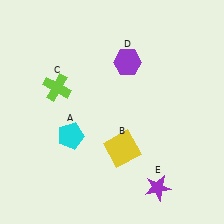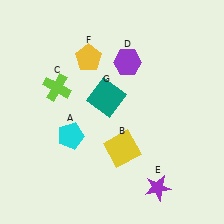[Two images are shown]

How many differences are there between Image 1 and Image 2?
There are 2 differences between the two images.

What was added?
A yellow pentagon (F), a teal square (G) were added in Image 2.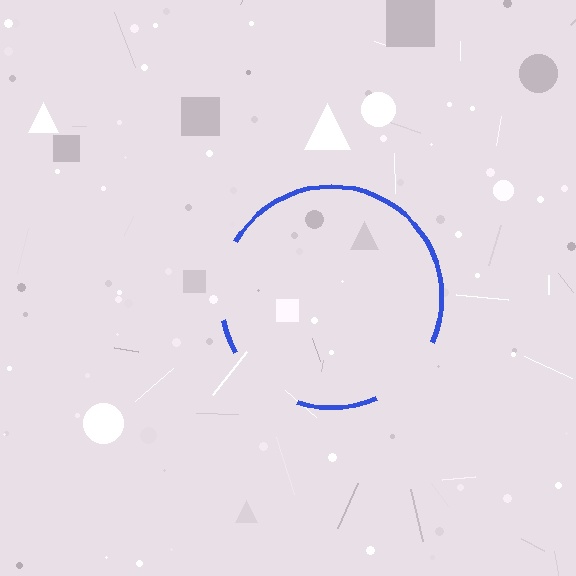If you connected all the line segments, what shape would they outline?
They would outline a circle.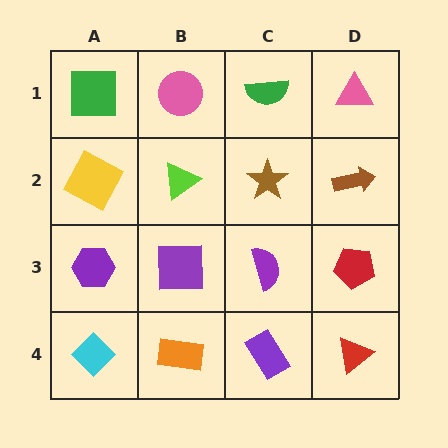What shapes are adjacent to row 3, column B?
A lime triangle (row 2, column B), an orange rectangle (row 4, column B), a purple hexagon (row 3, column A), a purple semicircle (row 3, column C).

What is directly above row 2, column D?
A pink triangle.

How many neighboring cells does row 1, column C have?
3.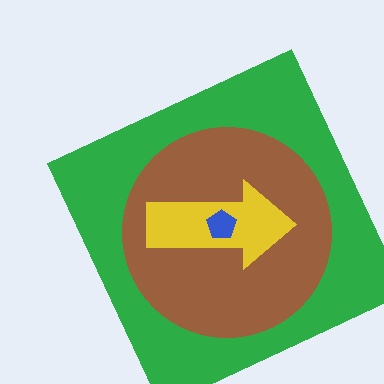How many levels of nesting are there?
4.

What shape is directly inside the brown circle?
The yellow arrow.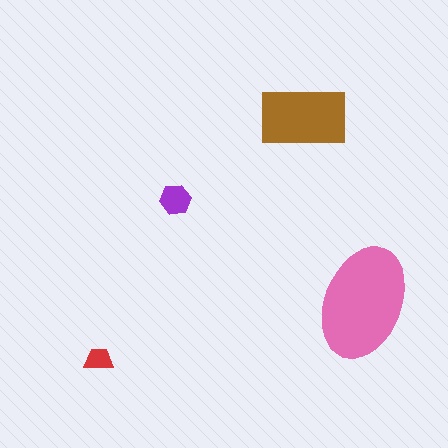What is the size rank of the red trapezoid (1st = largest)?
4th.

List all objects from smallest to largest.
The red trapezoid, the purple hexagon, the brown rectangle, the pink ellipse.